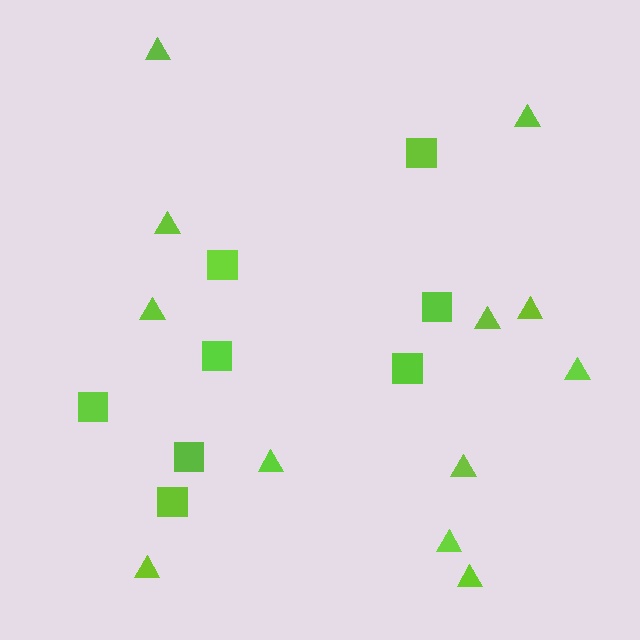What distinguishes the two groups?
There are 2 groups: one group of squares (8) and one group of triangles (12).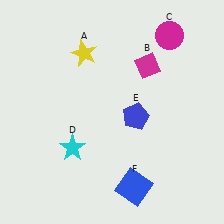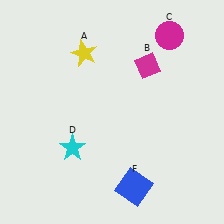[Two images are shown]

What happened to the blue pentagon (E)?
The blue pentagon (E) was removed in Image 2. It was in the bottom-right area of Image 1.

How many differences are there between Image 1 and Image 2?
There is 1 difference between the two images.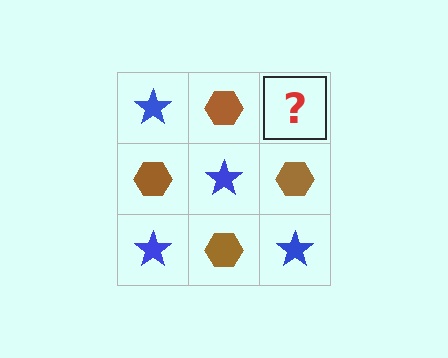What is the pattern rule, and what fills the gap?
The rule is that it alternates blue star and brown hexagon in a checkerboard pattern. The gap should be filled with a blue star.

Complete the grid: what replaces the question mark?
The question mark should be replaced with a blue star.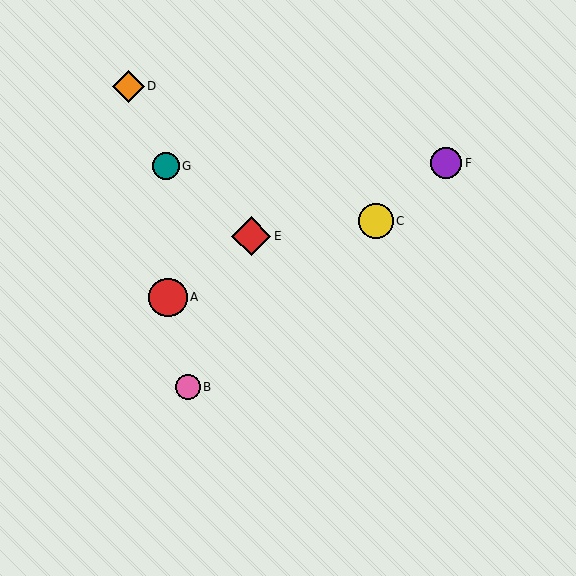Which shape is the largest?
The red diamond (labeled E) is the largest.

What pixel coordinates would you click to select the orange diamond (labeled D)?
Click at (128, 86) to select the orange diamond D.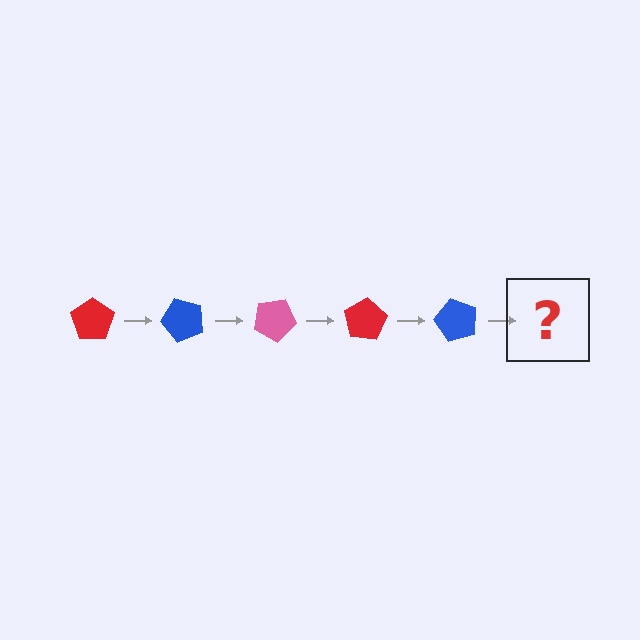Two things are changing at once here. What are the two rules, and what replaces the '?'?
The two rules are that it rotates 50 degrees each step and the color cycles through red, blue, and pink. The '?' should be a pink pentagon, rotated 250 degrees from the start.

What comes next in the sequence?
The next element should be a pink pentagon, rotated 250 degrees from the start.